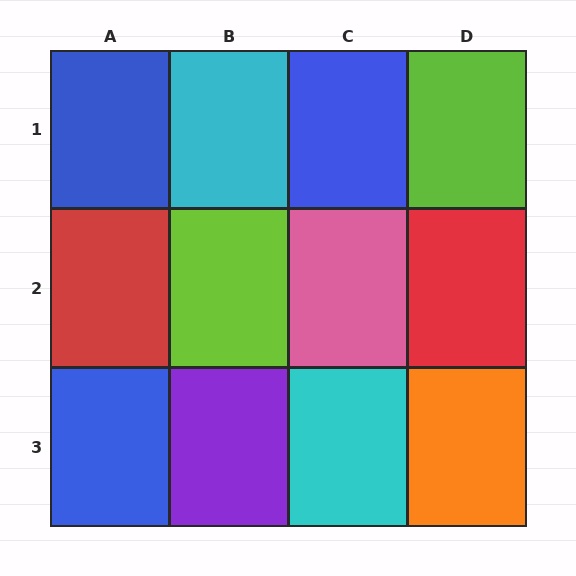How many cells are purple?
1 cell is purple.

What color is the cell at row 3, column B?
Purple.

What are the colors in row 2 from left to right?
Red, lime, pink, red.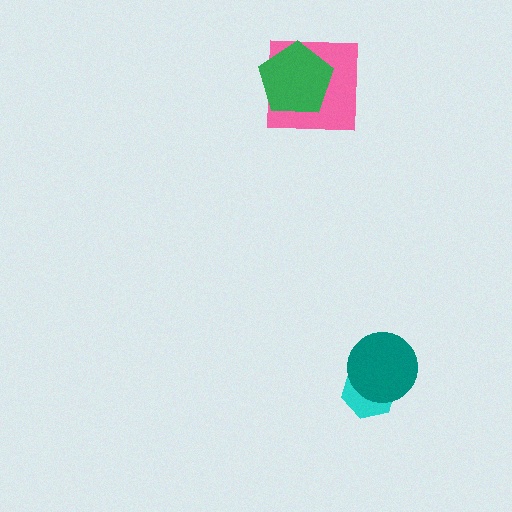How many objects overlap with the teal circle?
1 object overlaps with the teal circle.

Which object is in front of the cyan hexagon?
The teal circle is in front of the cyan hexagon.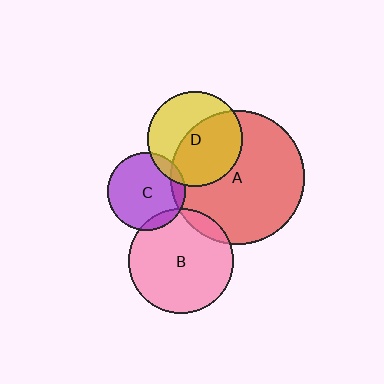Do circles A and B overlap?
Yes.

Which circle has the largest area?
Circle A (red).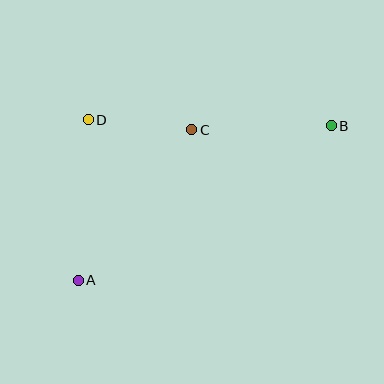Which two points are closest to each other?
Points C and D are closest to each other.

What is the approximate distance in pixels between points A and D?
The distance between A and D is approximately 161 pixels.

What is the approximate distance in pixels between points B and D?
The distance between B and D is approximately 243 pixels.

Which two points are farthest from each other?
Points A and B are farthest from each other.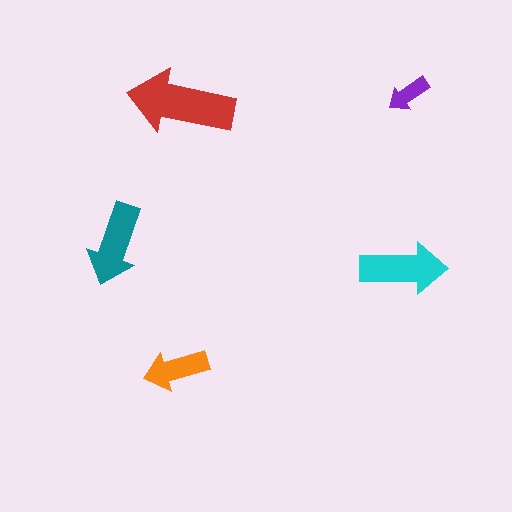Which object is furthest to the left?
The teal arrow is leftmost.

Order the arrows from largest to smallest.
the red one, the cyan one, the teal one, the orange one, the purple one.